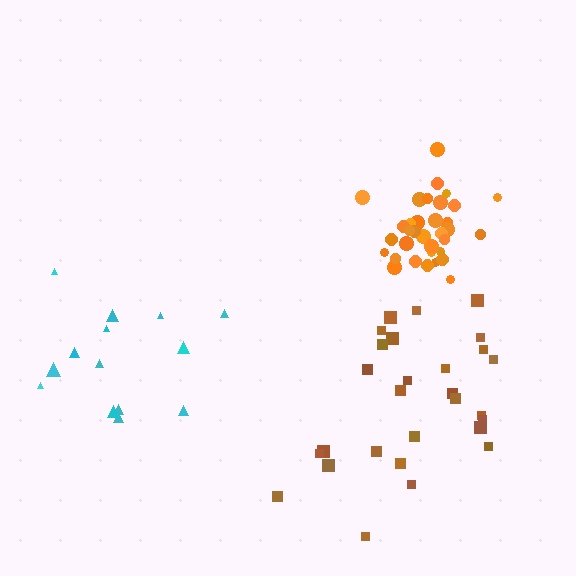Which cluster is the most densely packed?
Orange.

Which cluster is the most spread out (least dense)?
Cyan.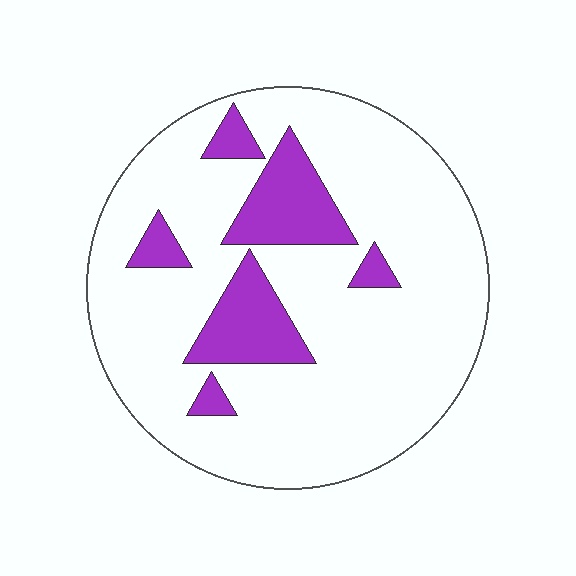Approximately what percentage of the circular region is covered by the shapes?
Approximately 20%.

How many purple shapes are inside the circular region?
6.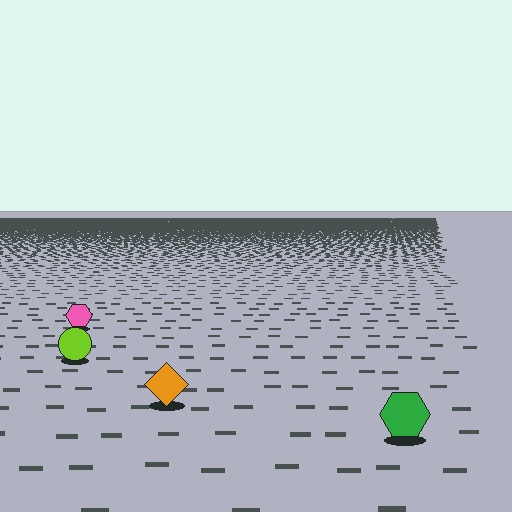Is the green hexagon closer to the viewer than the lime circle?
Yes. The green hexagon is closer — you can tell from the texture gradient: the ground texture is coarser near it.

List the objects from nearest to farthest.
From nearest to farthest: the green hexagon, the orange diamond, the lime circle, the pink hexagon.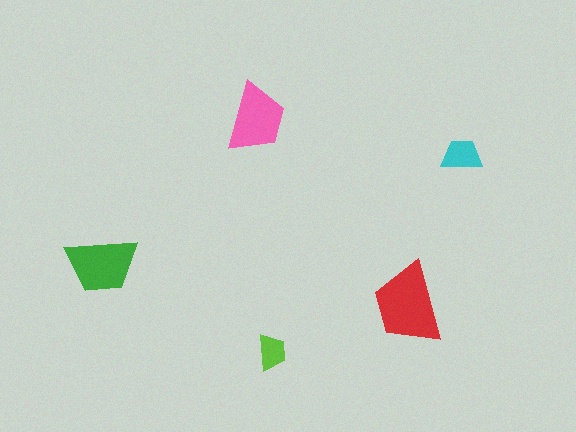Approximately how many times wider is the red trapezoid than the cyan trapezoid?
About 2 times wider.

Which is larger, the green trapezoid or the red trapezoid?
The red one.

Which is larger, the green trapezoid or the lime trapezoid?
The green one.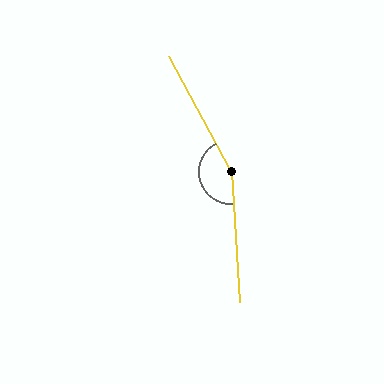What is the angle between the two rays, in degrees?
Approximately 156 degrees.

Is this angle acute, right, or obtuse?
It is obtuse.